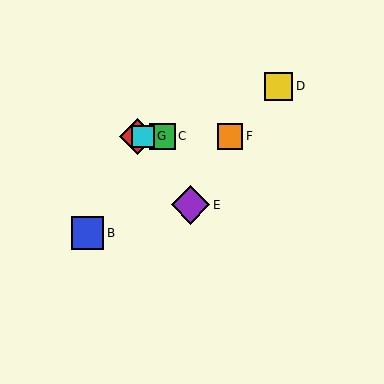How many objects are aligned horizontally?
4 objects (A, C, F, G) are aligned horizontally.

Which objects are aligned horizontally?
Objects A, C, F, G are aligned horizontally.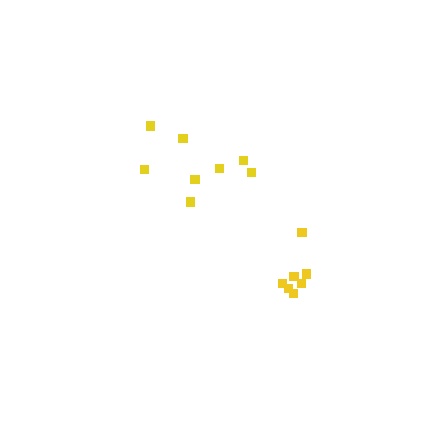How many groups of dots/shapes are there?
There are 2 groups.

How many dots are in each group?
Group 1: 8 dots, Group 2: 7 dots (15 total).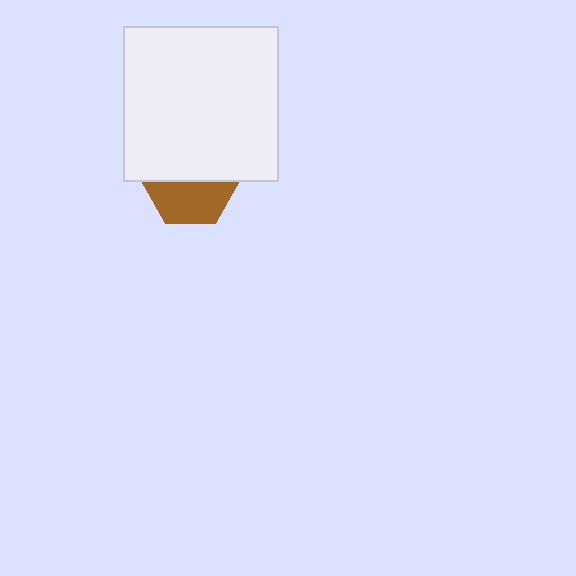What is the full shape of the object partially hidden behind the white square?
The partially hidden object is a brown hexagon.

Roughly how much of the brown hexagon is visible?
About half of it is visible (roughly 47%).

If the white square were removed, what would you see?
You would see the complete brown hexagon.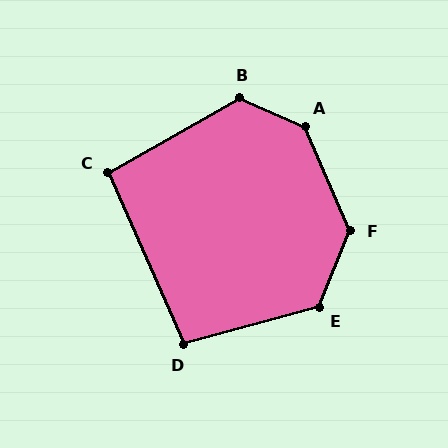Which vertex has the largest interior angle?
A, at approximately 137 degrees.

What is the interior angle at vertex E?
Approximately 127 degrees (obtuse).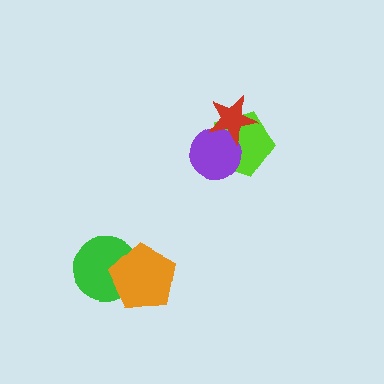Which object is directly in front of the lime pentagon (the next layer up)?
The purple circle is directly in front of the lime pentagon.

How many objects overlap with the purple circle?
2 objects overlap with the purple circle.